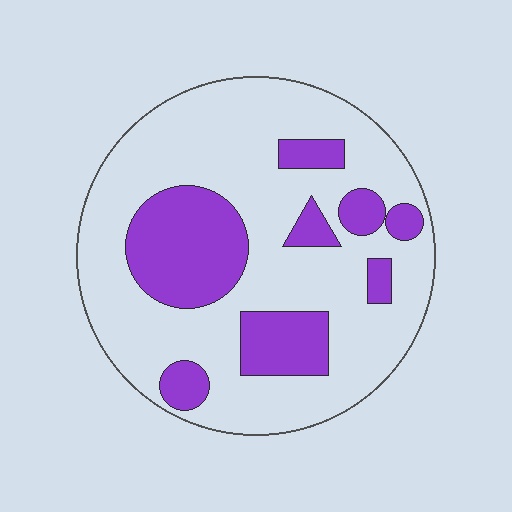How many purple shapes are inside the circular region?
8.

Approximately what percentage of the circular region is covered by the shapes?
Approximately 25%.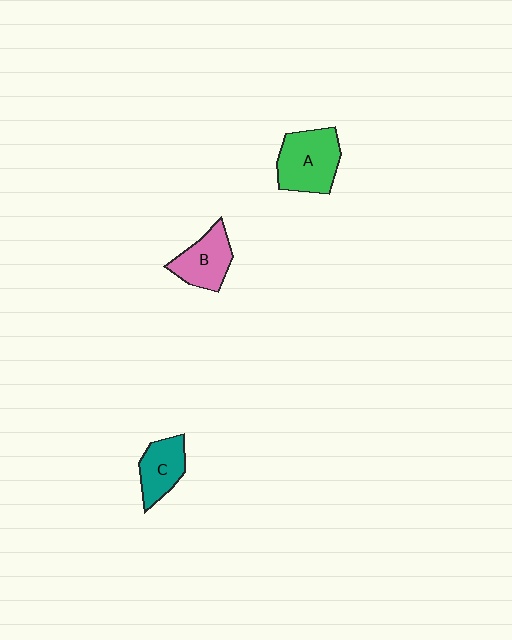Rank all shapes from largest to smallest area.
From largest to smallest: A (green), B (pink), C (teal).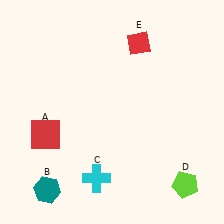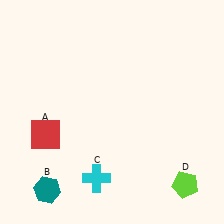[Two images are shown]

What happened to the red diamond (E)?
The red diamond (E) was removed in Image 2. It was in the top-right area of Image 1.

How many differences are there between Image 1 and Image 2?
There is 1 difference between the two images.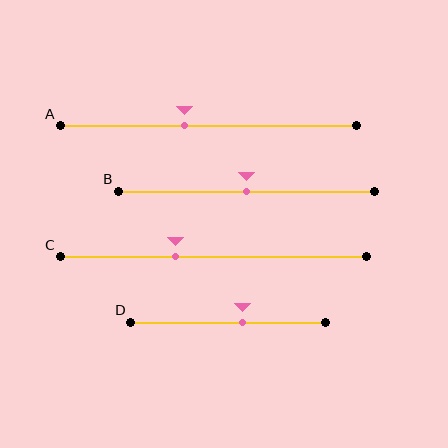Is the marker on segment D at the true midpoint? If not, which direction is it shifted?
No, the marker on segment D is shifted to the right by about 7% of the segment length.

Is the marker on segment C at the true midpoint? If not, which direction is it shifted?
No, the marker on segment C is shifted to the left by about 12% of the segment length.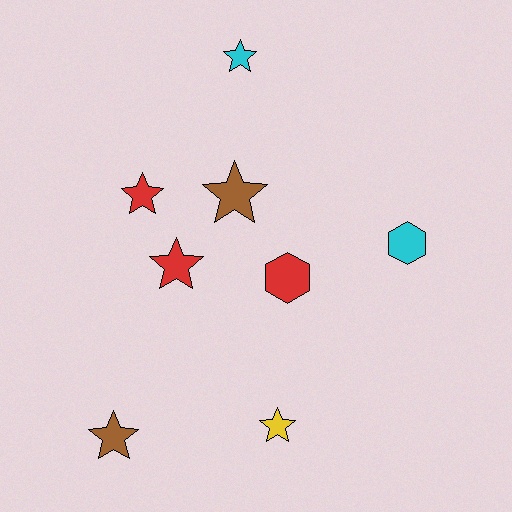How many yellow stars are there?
There is 1 yellow star.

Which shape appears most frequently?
Star, with 6 objects.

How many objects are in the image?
There are 8 objects.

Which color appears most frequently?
Red, with 3 objects.